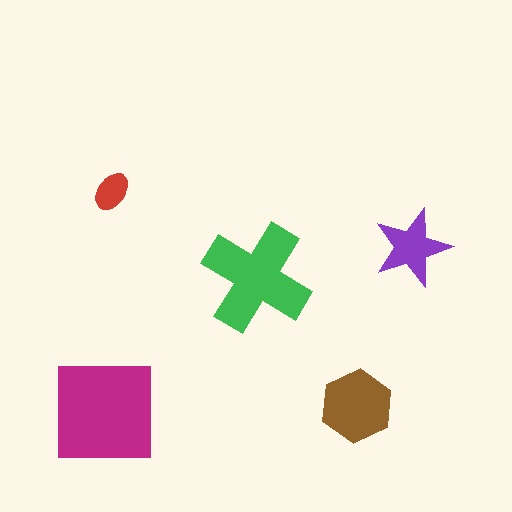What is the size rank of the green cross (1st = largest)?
2nd.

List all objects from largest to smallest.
The magenta square, the green cross, the brown hexagon, the purple star, the red ellipse.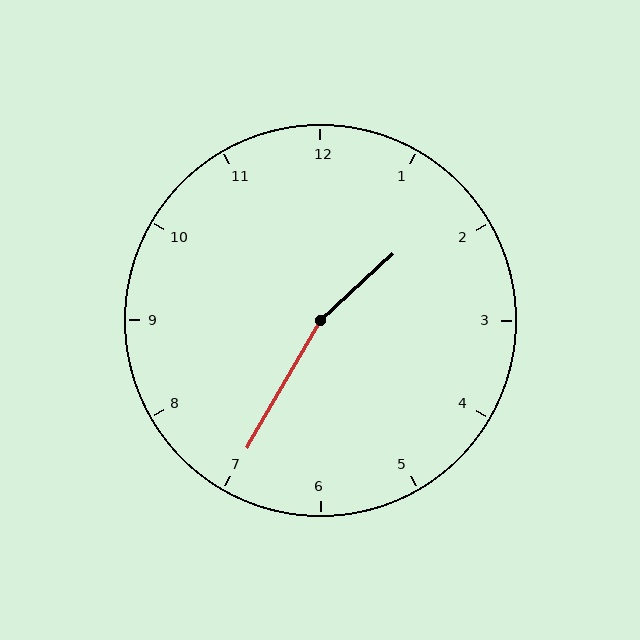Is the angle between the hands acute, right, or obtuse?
It is obtuse.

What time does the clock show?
1:35.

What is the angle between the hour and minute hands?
Approximately 162 degrees.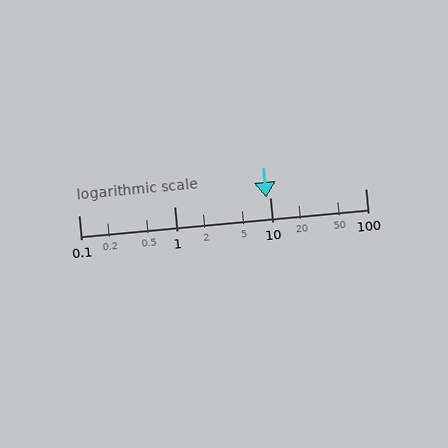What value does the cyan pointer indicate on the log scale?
The pointer indicates approximately 9.3.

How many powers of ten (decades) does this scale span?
The scale spans 3 decades, from 0.1 to 100.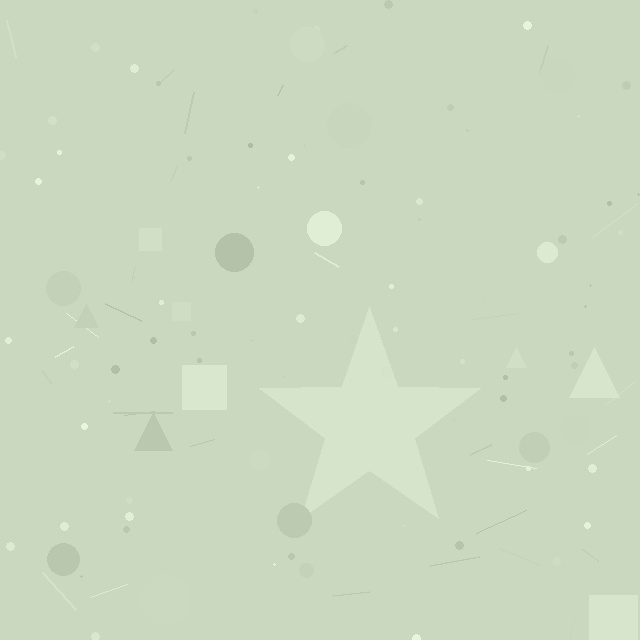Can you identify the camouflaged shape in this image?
The camouflaged shape is a star.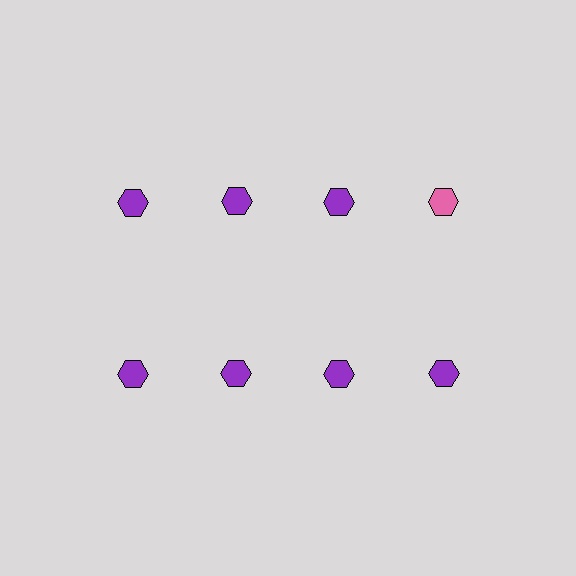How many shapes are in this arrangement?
There are 8 shapes arranged in a grid pattern.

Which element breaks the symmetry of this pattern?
The pink hexagon in the top row, second from right column breaks the symmetry. All other shapes are purple hexagons.